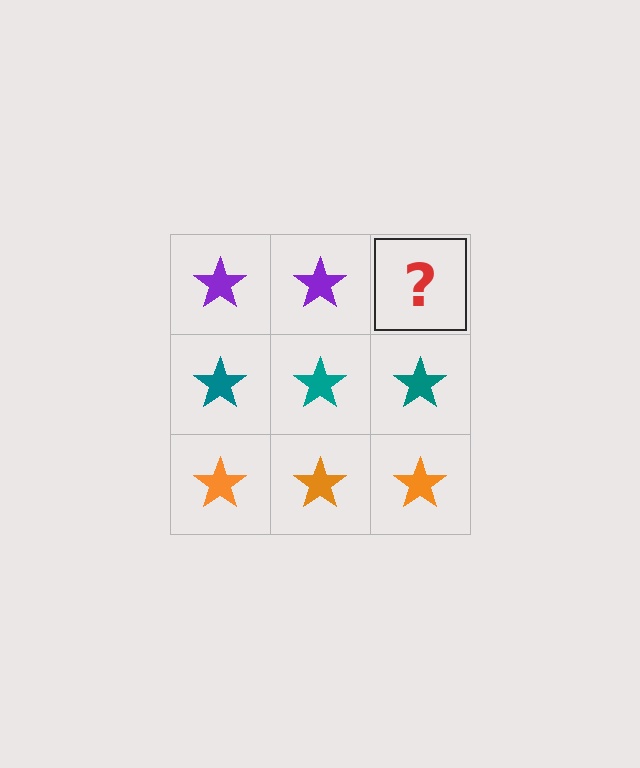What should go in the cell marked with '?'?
The missing cell should contain a purple star.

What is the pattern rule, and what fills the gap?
The rule is that each row has a consistent color. The gap should be filled with a purple star.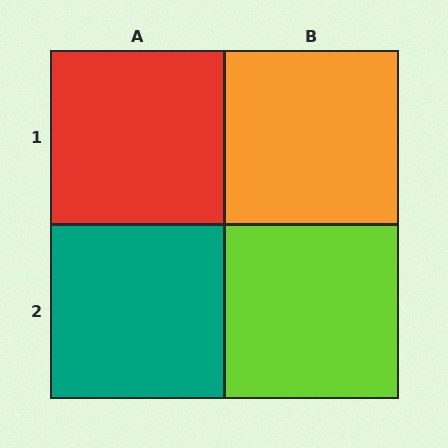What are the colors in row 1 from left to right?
Red, orange.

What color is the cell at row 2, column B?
Lime.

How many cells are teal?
1 cell is teal.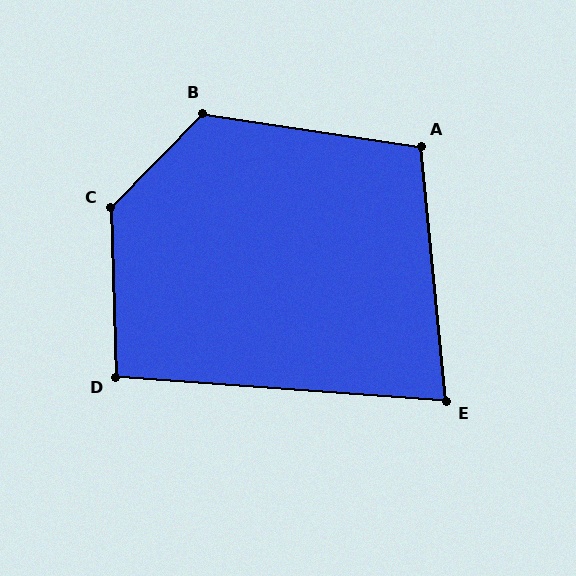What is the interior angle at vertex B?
Approximately 126 degrees (obtuse).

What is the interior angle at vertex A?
Approximately 104 degrees (obtuse).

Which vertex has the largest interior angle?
C, at approximately 134 degrees.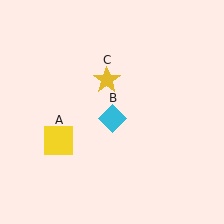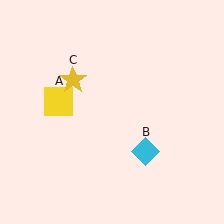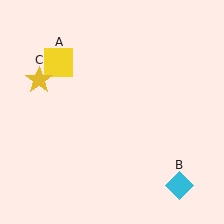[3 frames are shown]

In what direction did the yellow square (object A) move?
The yellow square (object A) moved up.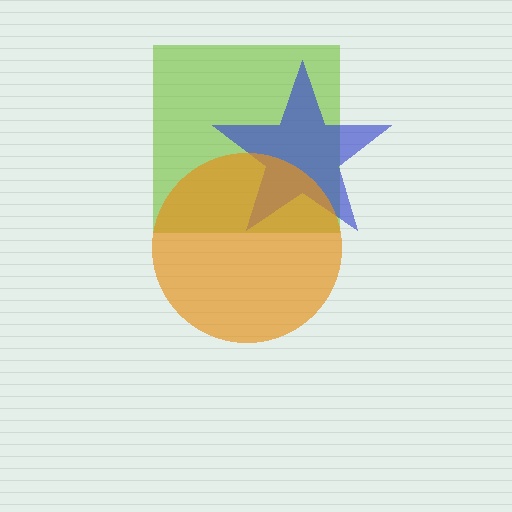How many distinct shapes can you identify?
There are 3 distinct shapes: a lime square, a blue star, an orange circle.